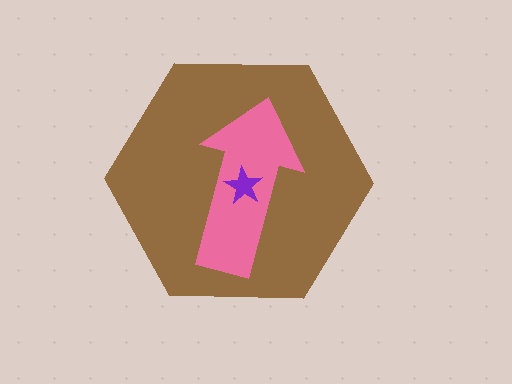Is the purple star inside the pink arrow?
Yes.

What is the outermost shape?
The brown hexagon.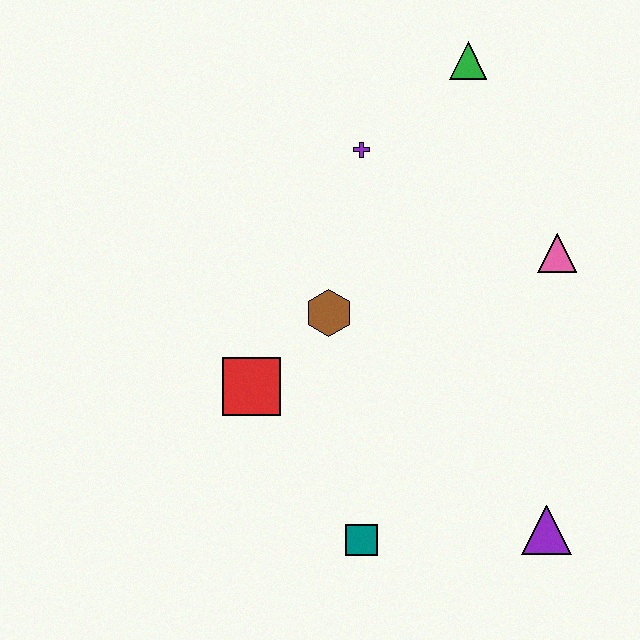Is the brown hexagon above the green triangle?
No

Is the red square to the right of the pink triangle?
No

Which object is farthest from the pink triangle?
The teal square is farthest from the pink triangle.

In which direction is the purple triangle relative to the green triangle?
The purple triangle is below the green triangle.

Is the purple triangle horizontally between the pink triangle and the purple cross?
Yes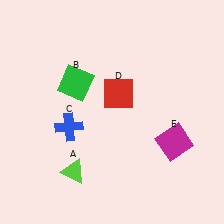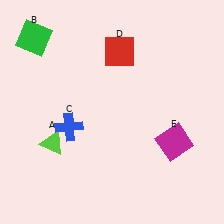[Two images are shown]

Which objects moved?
The objects that moved are: the lime triangle (A), the green square (B), the red square (D).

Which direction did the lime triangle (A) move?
The lime triangle (A) moved up.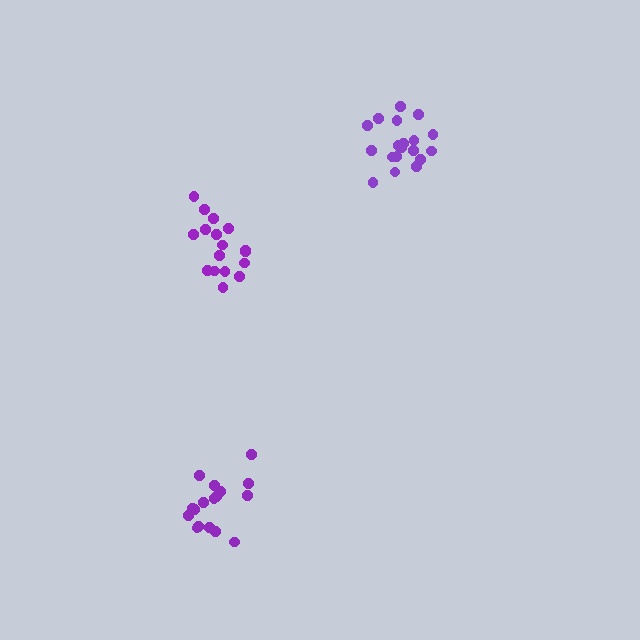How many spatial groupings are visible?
There are 3 spatial groupings.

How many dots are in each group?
Group 1: 17 dots, Group 2: 17 dots, Group 3: 19 dots (53 total).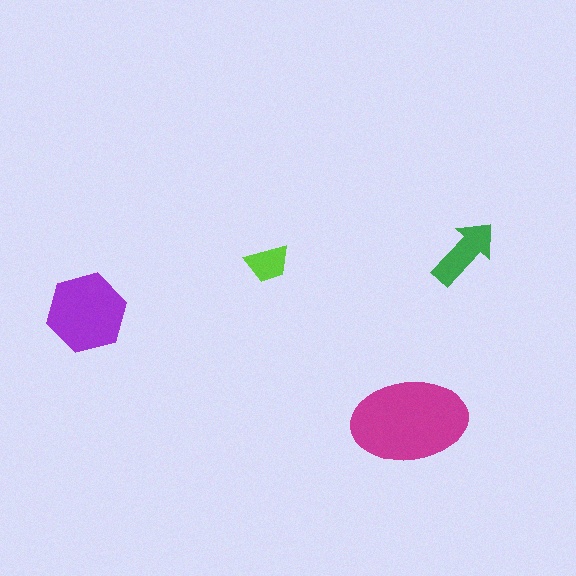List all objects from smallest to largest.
The lime trapezoid, the green arrow, the purple hexagon, the magenta ellipse.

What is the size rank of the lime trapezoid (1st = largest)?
4th.